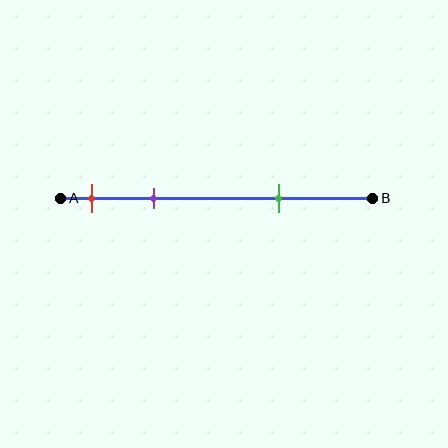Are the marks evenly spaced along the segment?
No, the marks are not evenly spaced.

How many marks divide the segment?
There are 3 marks dividing the segment.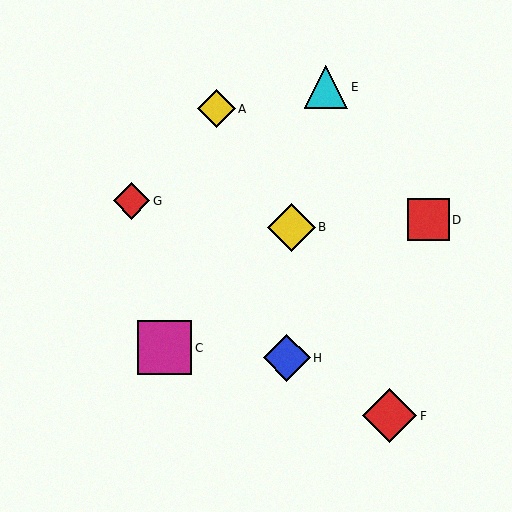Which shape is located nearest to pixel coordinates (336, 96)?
The cyan triangle (labeled E) at (326, 87) is nearest to that location.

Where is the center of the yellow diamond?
The center of the yellow diamond is at (216, 109).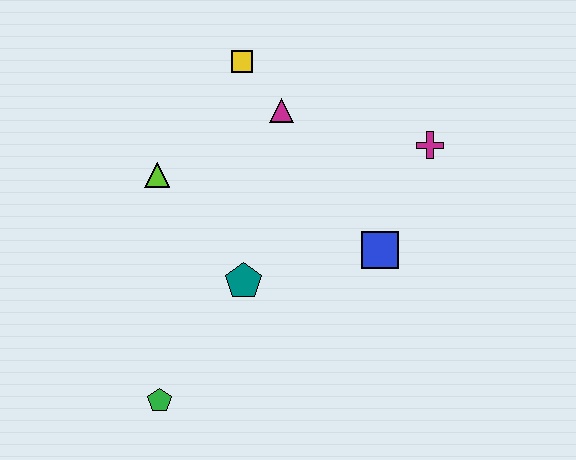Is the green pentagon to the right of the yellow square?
No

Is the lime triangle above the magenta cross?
No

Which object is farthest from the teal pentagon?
The magenta cross is farthest from the teal pentagon.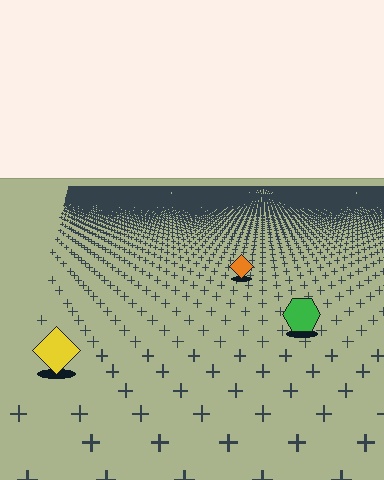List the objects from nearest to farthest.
From nearest to farthest: the yellow diamond, the green hexagon, the orange diamond.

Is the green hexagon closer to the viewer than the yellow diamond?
No. The yellow diamond is closer — you can tell from the texture gradient: the ground texture is coarser near it.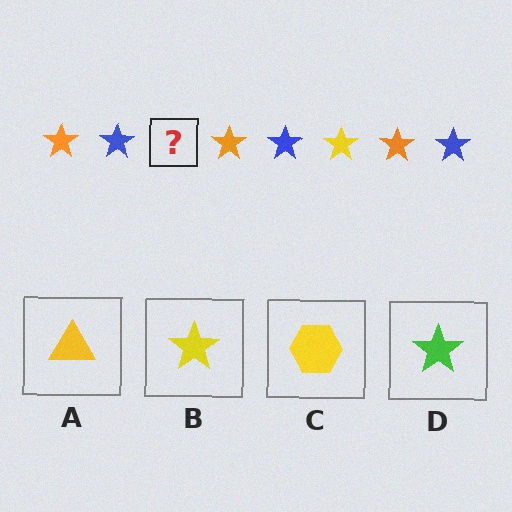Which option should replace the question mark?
Option B.